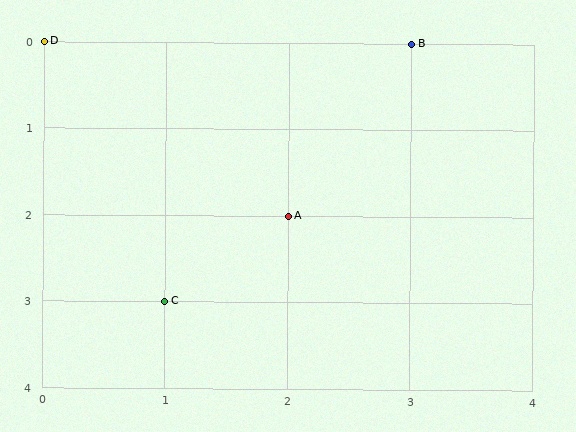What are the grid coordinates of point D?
Point D is at grid coordinates (0, 0).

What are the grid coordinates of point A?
Point A is at grid coordinates (2, 2).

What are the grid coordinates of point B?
Point B is at grid coordinates (3, 0).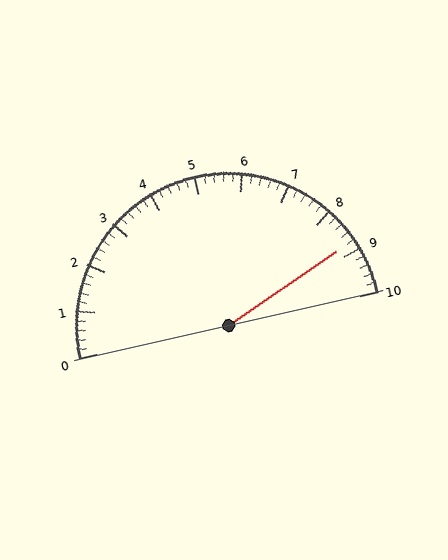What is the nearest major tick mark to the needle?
The nearest major tick mark is 9.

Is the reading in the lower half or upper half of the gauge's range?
The reading is in the upper half of the range (0 to 10).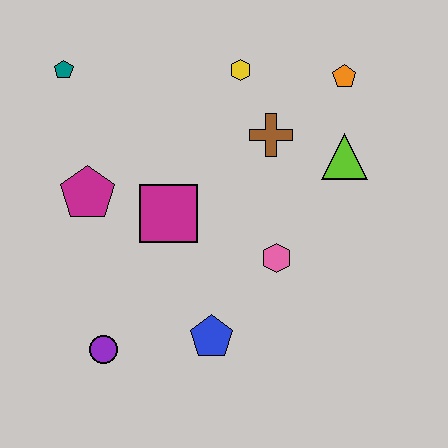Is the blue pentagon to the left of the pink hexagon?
Yes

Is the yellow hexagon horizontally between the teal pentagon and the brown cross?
Yes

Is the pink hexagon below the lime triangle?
Yes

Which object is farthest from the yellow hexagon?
The purple circle is farthest from the yellow hexagon.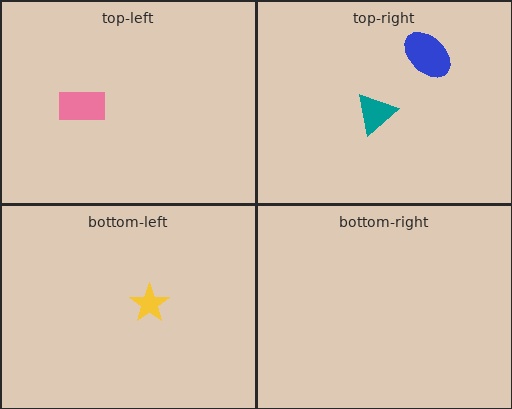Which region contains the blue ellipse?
The top-right region.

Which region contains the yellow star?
The bottom-left region.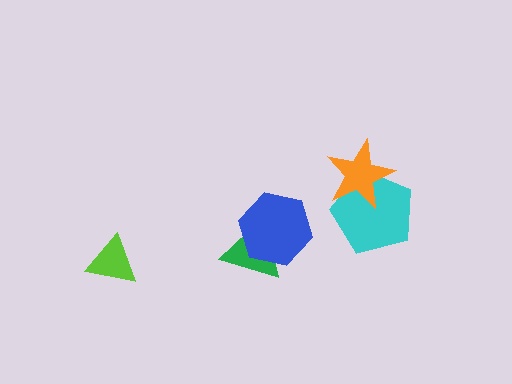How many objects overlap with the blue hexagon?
1 object overlaps with the blue hexagon.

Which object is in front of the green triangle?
The blue hexagon is in front of the green triangle.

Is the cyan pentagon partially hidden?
Yes, it is partially covered by another shape.